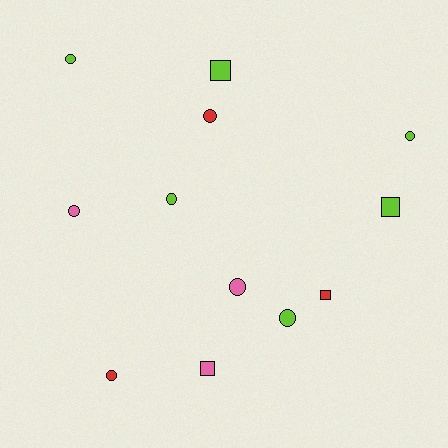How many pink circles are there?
There are 2 pink circles.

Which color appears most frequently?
Lime, with 6 objects.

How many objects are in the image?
There are 12 objects.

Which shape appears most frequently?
Circle, with 8 objects.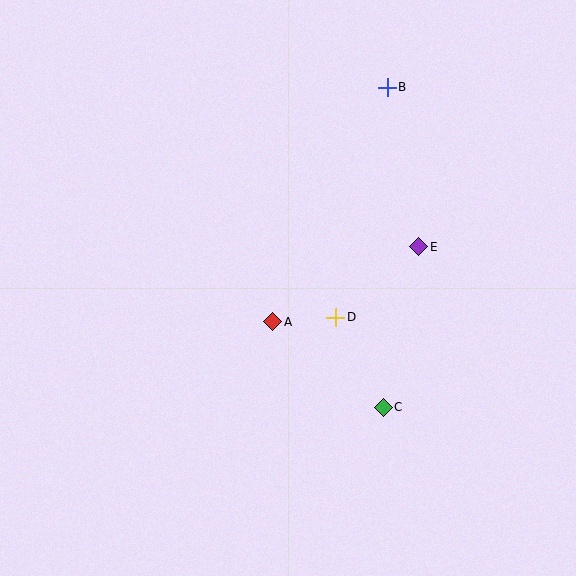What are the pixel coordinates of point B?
Point B is at (387, 87).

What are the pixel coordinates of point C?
Point C is at (383, 407).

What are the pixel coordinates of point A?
Point A is at (273, 322).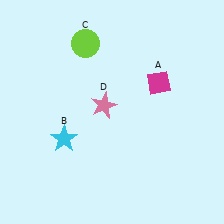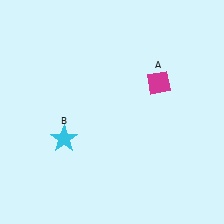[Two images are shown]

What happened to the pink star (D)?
The pink star (D) was removed in Image 2. It was in the top-left area of Image 1.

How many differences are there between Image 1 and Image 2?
There are 2 differences between the two images.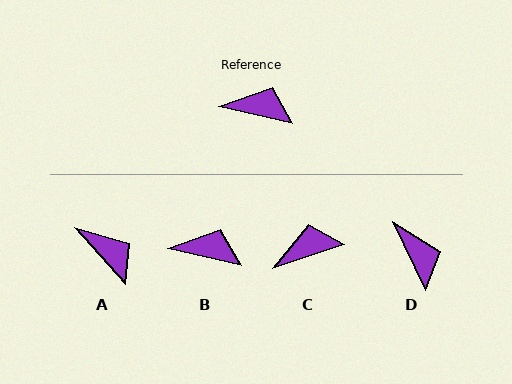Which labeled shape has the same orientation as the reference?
B.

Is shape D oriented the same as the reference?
No, it is off by about 52 degrees.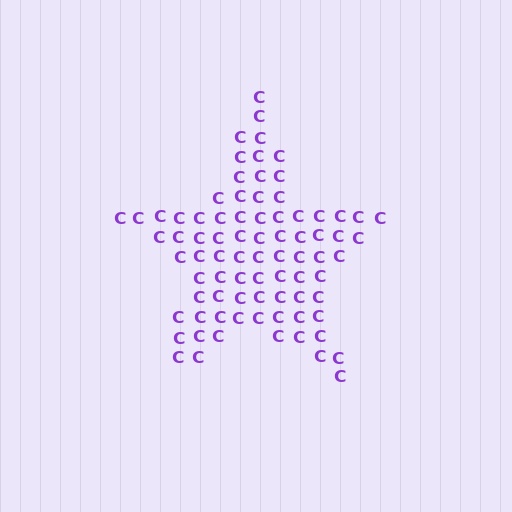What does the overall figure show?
The overall figure shows a star.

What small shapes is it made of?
It is made of small letter C's.